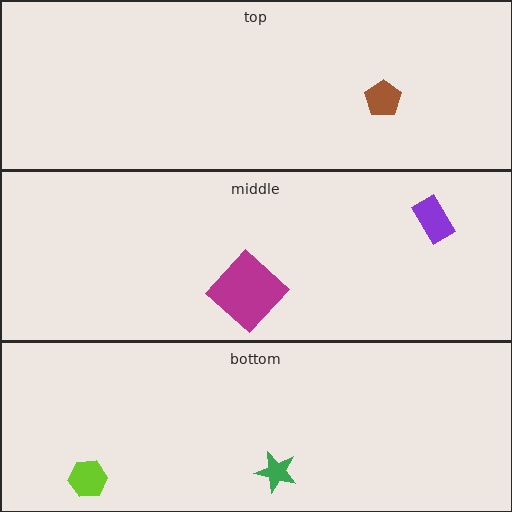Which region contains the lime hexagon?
The bottom region.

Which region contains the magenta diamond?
The middle region.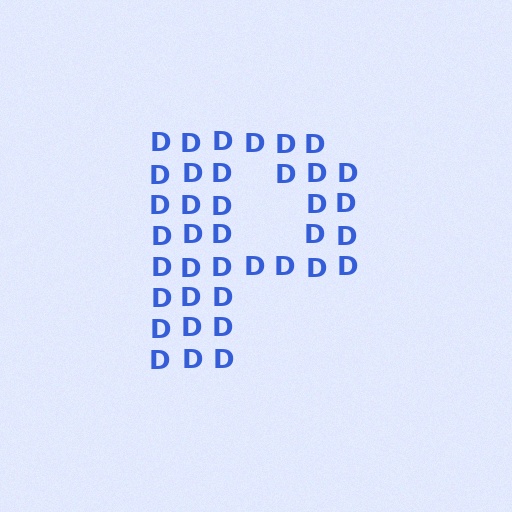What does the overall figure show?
The overall figure shows the letter P.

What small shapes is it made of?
It is made of small letter D's.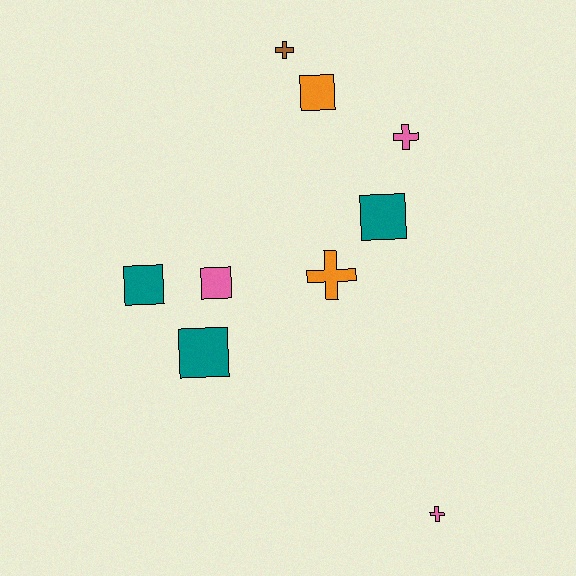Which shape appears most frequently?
Square, with 5 objects.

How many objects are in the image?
There are 9 objects.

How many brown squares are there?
There are no brown squares.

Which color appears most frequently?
Teal, with 3 objects.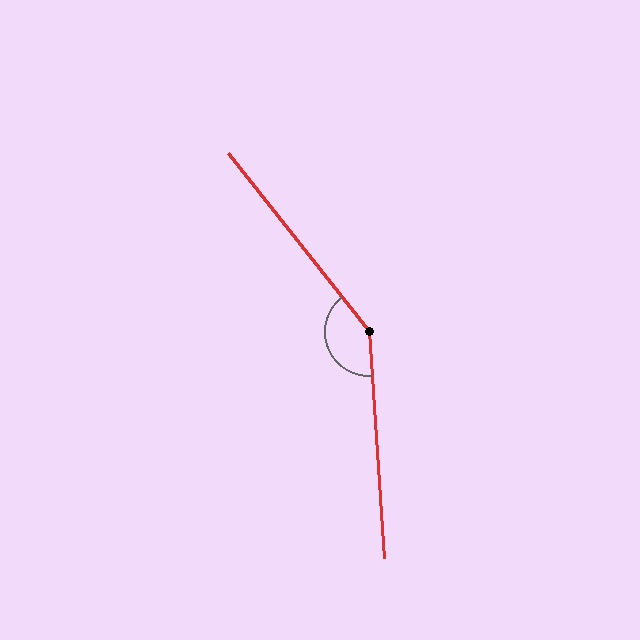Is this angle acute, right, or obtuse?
It is obtuse.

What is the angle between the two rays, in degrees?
Approximately 146 degrees.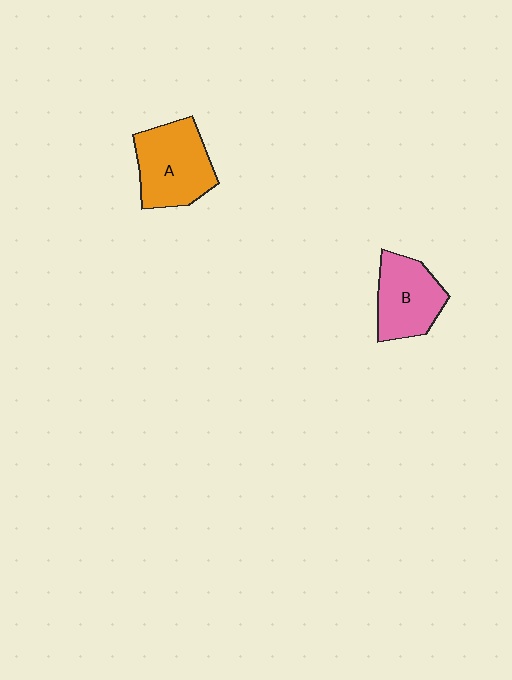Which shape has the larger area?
Shape A (orange).